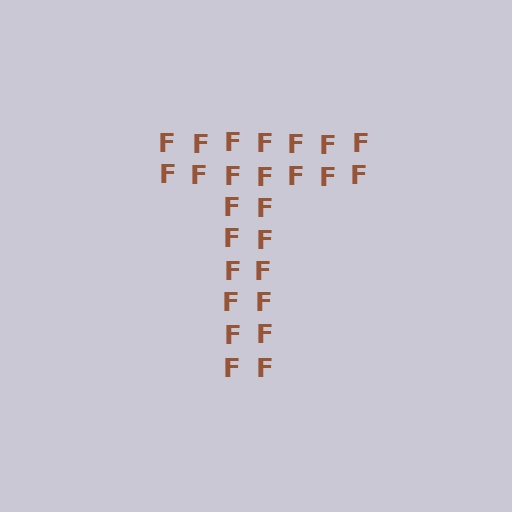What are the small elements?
The small elements are letter F's.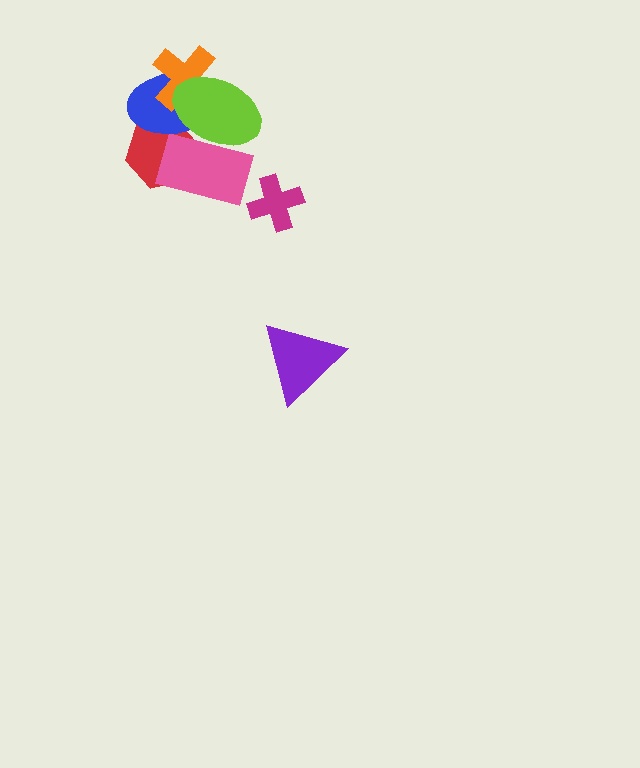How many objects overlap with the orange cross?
2 objects overlap with the orange cross.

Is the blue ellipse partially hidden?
Yes, it is partially covered by another shape.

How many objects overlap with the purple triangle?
0 objects overlap with the purple triangle.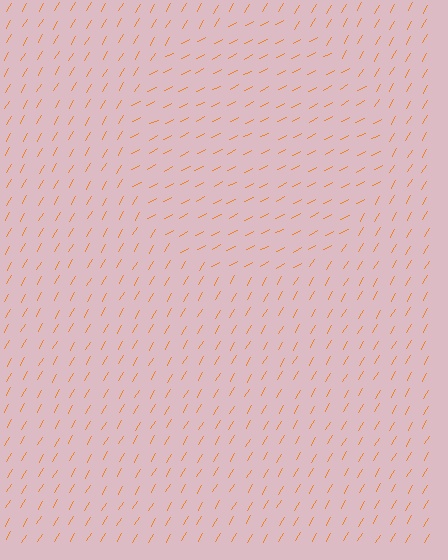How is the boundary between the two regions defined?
The boundary is defined purely by a change in line orientation (approximately 33 degrees difference). All lines are the same color and thickness.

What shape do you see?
I see a circle.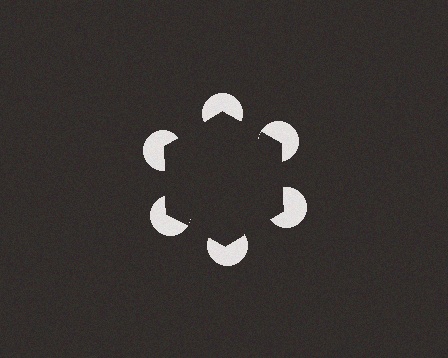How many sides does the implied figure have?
6 sides.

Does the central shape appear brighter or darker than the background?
It typically appears slightly darker than the background, even though no actual brightness change is drawn.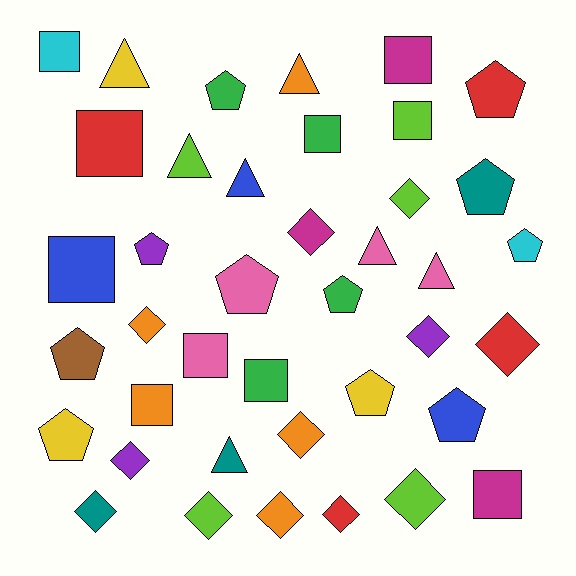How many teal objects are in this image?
There are 3 teal objects.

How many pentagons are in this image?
There are 11 pentagons.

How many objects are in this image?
There are 40 objects.